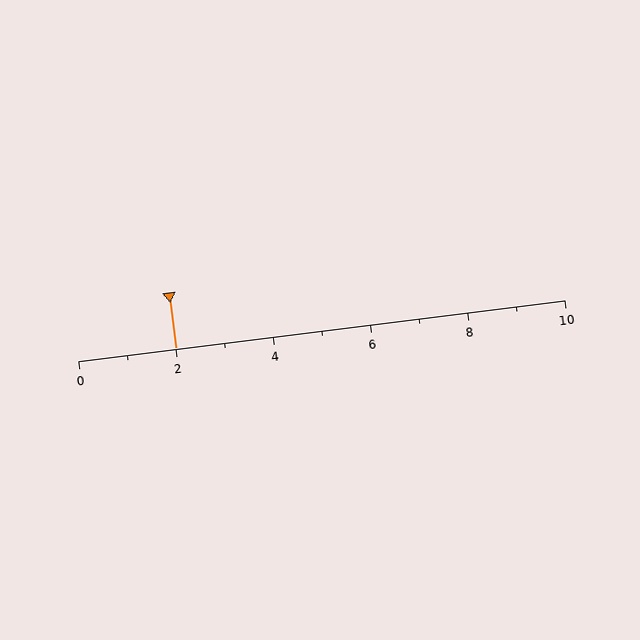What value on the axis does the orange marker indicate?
The marker indicates approximately 2.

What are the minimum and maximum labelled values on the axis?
The axis runs from 0 to 10.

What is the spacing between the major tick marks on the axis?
The major ticks are spaced 2 apart.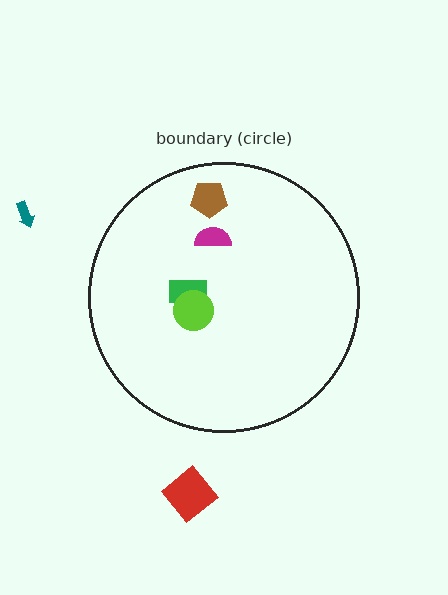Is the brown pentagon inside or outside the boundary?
Inside.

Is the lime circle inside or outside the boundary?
Inside.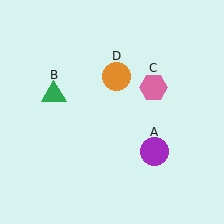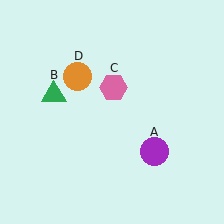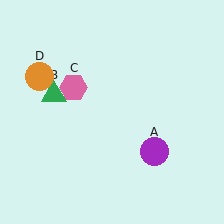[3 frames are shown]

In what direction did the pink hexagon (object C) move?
The pink hexagon (object C) moved left.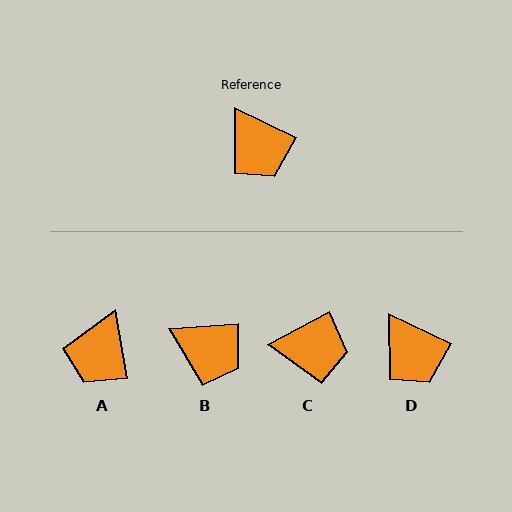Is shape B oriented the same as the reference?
No, it is off by about 30 degrees.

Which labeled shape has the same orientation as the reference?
D.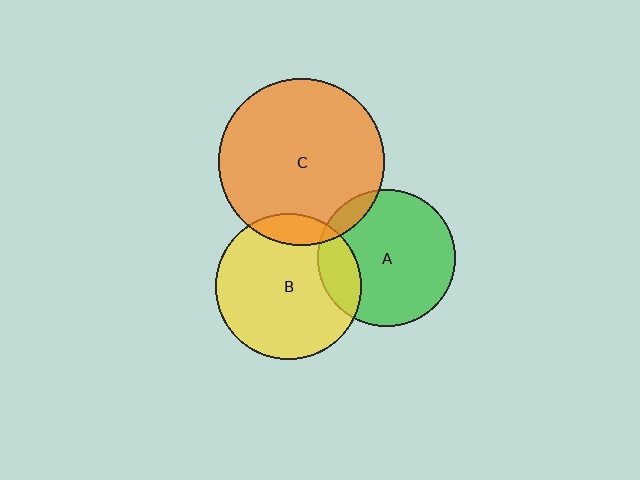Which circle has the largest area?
Circle C (orange).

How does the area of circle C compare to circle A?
Approximately 1.5 times.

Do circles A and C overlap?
Yes.